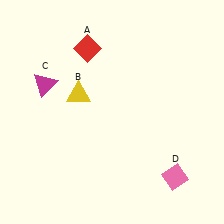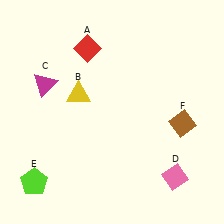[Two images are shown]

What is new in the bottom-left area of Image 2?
A lime pentagon (E) was added in the bottom-left area of Image 2.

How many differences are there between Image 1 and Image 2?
There are 2 differences between the two images.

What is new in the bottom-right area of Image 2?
A brown diamond (F) was added in the bottom-right area of Image 2.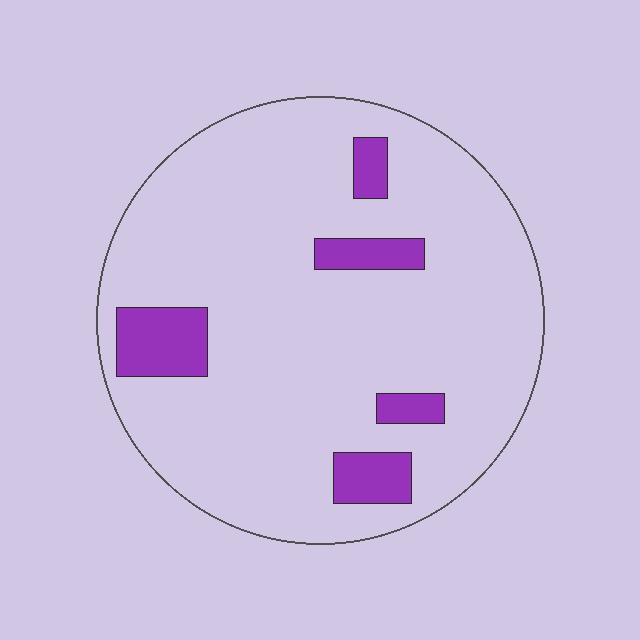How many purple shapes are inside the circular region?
5.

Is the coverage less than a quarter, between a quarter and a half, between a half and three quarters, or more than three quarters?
Less than a quarter.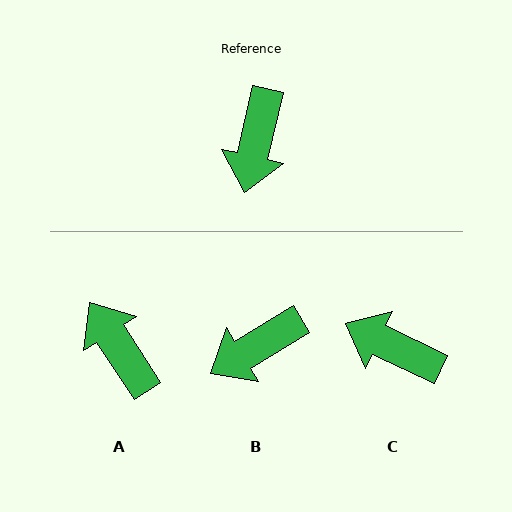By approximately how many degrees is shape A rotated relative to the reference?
Approximately 134 degrees clockwise.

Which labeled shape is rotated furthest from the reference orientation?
A, about 134 degrees away.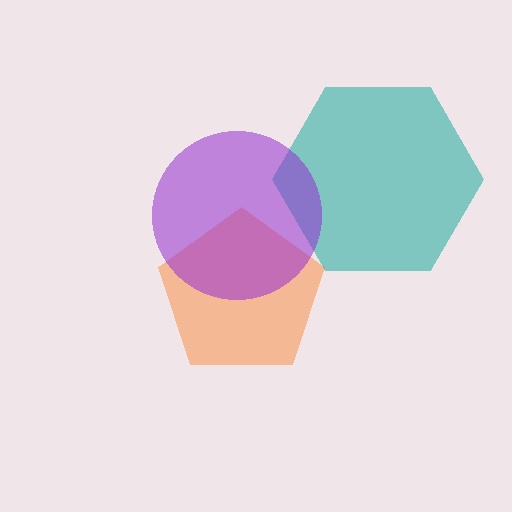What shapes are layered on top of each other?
The layered shapes are: an orange pentagon, a teal hexagon, a purple circle.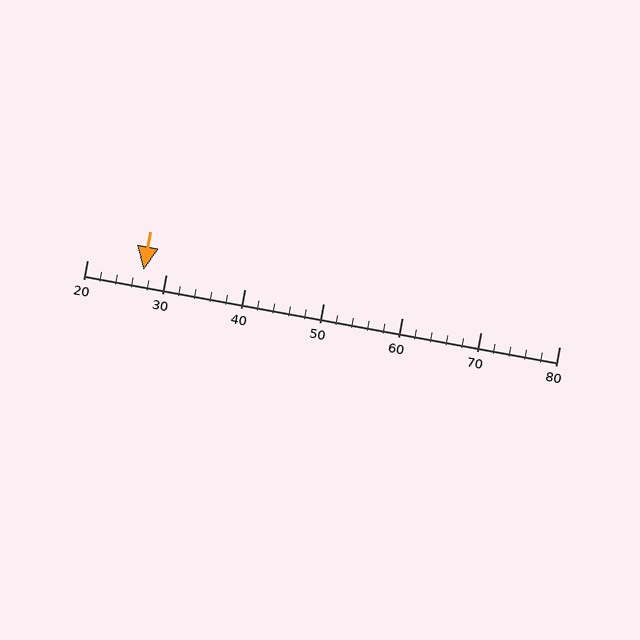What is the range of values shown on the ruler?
The ruler shows values from 20 to 80.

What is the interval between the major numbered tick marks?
The major tick marks are spaced 10 units apart.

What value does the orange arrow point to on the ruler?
The orange arrow points to approximately 27.